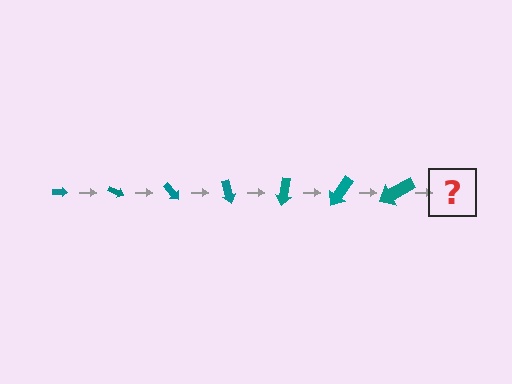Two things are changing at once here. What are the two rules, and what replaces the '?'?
The two rules are that the arrow grows larger each step and it rotates 25 degrees each step. The '?' should be an arrow, larger than the previous one and rotated 175 degrees from the start.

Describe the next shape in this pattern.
It should be an arrow, larger than the previous one and rotated 175 degrees from the start.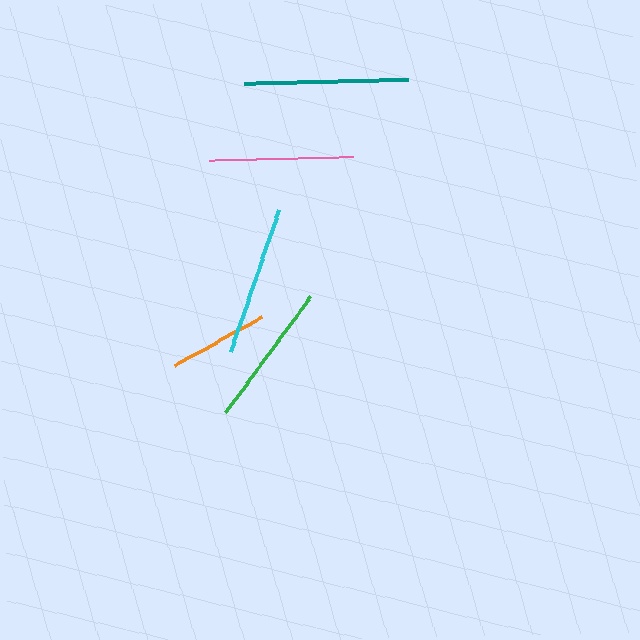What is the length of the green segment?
The green segment is approximately 144 pixels long.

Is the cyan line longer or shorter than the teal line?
The teal line is longer than the cyan line.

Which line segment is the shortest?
The orange line is the shortest at approximately 99 pixels.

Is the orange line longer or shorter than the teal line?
The teal line is longer than the orange line.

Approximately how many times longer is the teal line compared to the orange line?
The teal line is approximately 1.6 times the length of the orange line.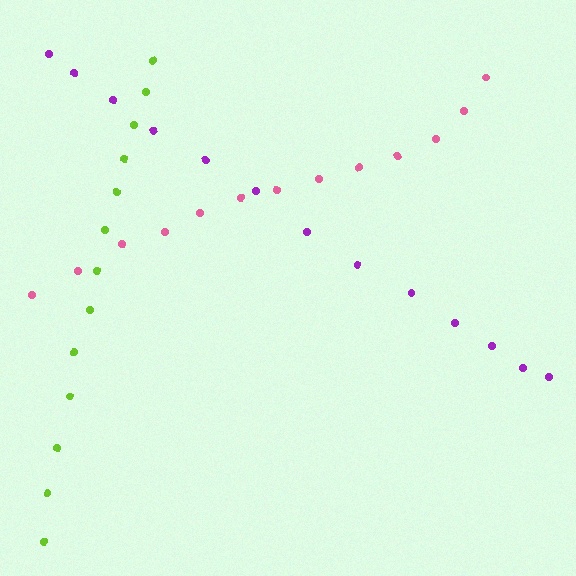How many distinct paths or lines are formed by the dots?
There are 3 distinct paths.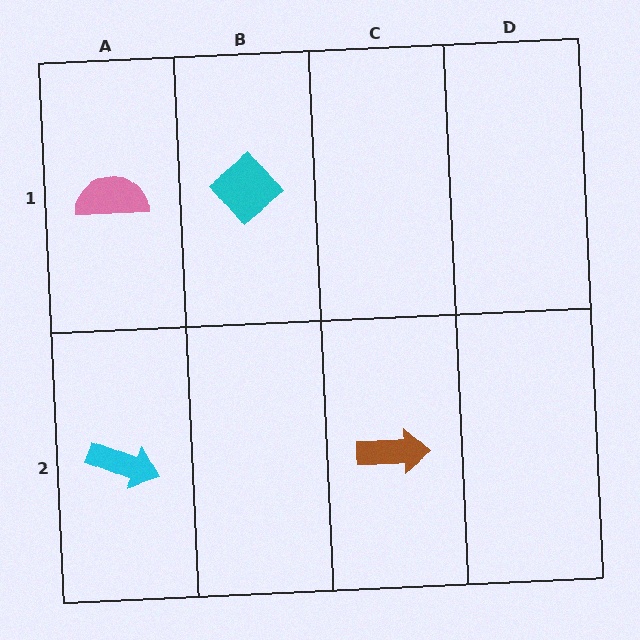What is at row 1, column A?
A pink semicircle.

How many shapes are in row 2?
2 shapes.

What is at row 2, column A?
A cyan arrow.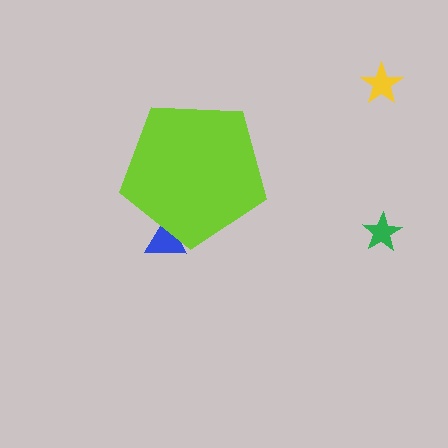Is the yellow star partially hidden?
No, the yellow star is fully visible.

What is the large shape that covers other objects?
A lime pentagon.